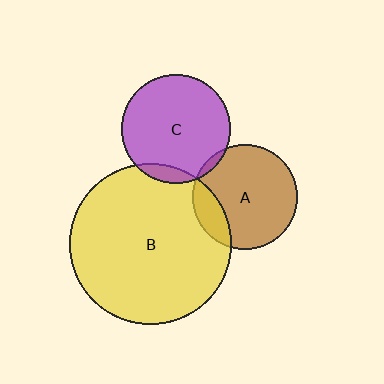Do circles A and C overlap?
Yes.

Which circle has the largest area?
Circle B (yellow).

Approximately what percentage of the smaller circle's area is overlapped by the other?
Approximately 5%.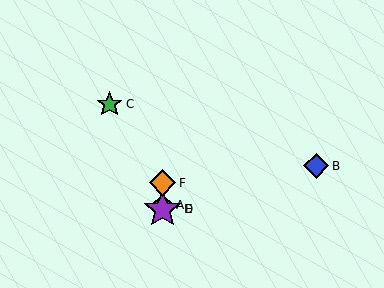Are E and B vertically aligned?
No, E is at x≈162 and B is at x≈316.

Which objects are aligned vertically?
Objects A, D, E, F are aligned vertically.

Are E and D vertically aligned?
Yes, both are at x≈162.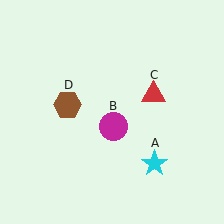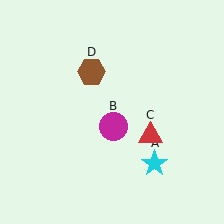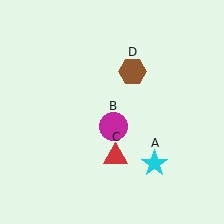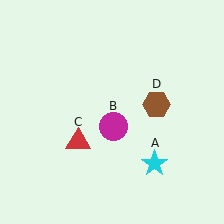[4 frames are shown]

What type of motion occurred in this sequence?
The red triangle (object C), brown hexagon (object D) rotated clockwise around the center of the scene.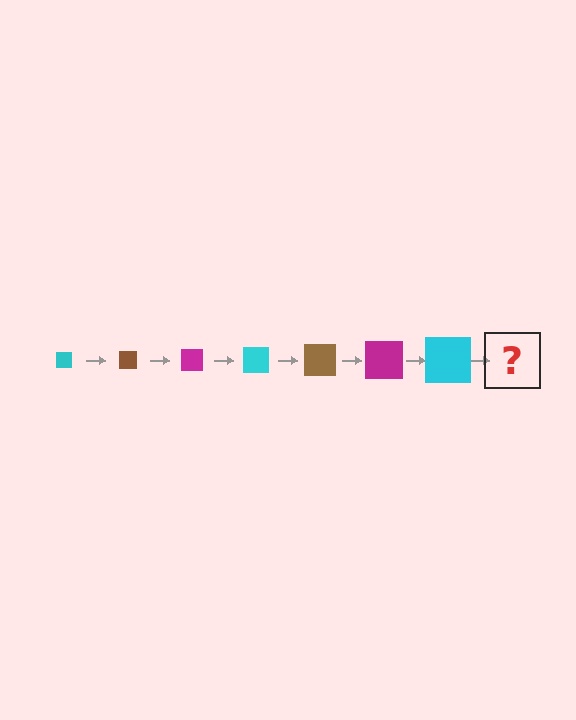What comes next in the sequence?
The next element should be a brown square, larger than the previous one.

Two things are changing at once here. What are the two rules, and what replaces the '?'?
The two rules are that the square grows larger each step and the color cycles through cyan, brown, and magenta. The '?' should be a brown square, larger than the previous one.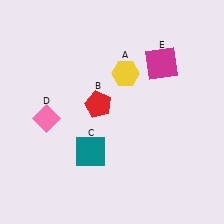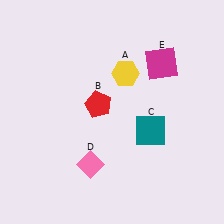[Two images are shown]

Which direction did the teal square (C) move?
The teal square (C) moved right.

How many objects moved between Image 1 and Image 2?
2 objects moved between the two images.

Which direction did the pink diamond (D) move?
The pink diamond (D) moved down.